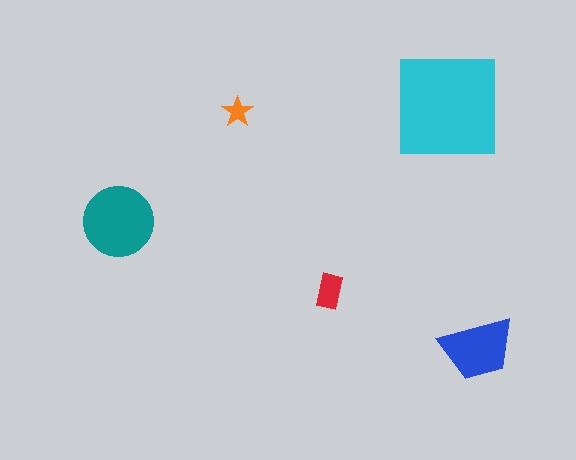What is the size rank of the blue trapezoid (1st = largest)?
3rd.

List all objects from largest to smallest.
The cyan square, the teal circle, the blue trapezoid, the red rectangle, the orange star.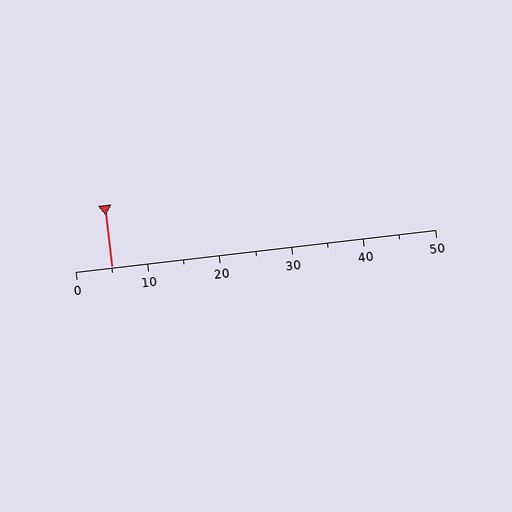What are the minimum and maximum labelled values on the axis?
The axis runs from 0 to 50.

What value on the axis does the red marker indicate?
The marker indicates approximately 5.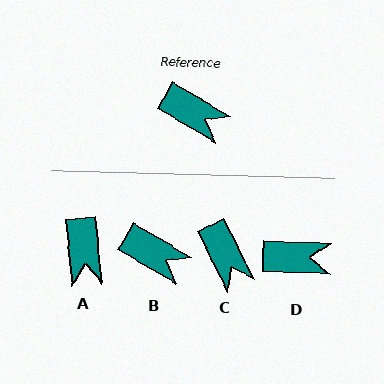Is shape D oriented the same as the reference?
No, it is off by about 29 degrees.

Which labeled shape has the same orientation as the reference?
B.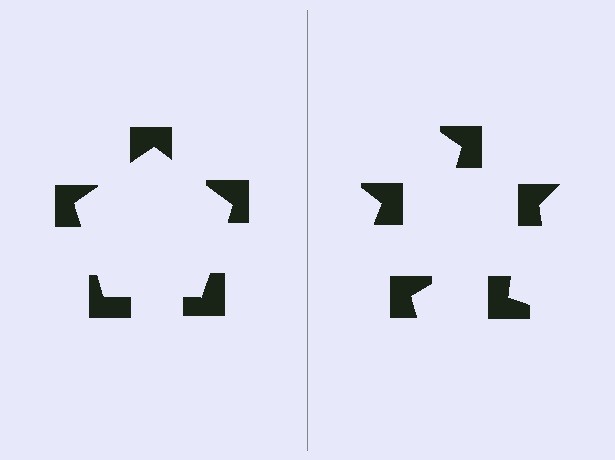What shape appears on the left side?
An illusory pentagon.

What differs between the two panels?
The notched squares are positioned identically on both sides; only the wedge orientations differ. On the left they align to a pentagon; on the right they are misaligned.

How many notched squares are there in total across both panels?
10 — 5 on each side.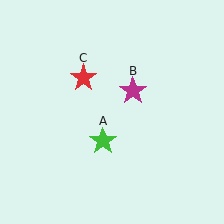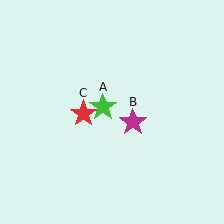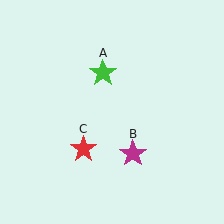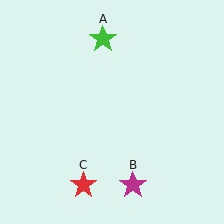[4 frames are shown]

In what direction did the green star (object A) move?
The green star (object A) moved up.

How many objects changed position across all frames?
3 objects changed position: green star (object A), magenta star (object B), red star (object C).